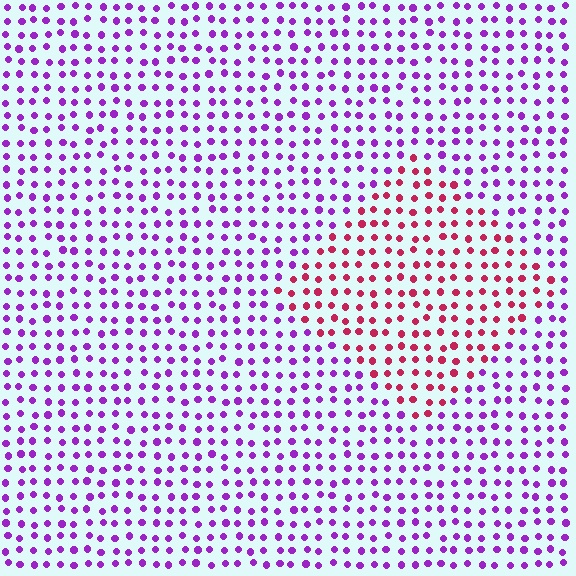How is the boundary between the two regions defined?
The boundary is defined purely by a slight shift in hue (about 55 degrees). Spacing, size, and orientation are identical on both sides.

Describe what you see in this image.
The image is filled with small purple elements in a uniform arrangement. A diamond-shaped region is visible where the elements are tinted to a slightly different hue, forming a subtle color boundary.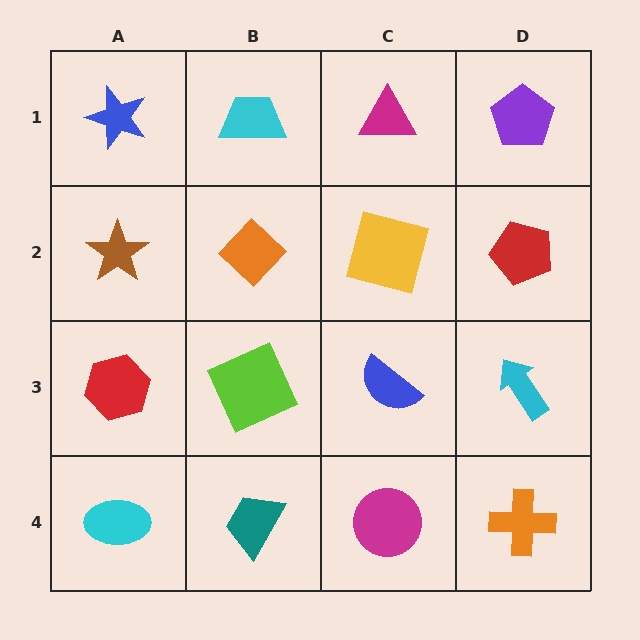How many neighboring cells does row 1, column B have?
3.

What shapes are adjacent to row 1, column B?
An orange diamond (row 2, column B), a blue star (row 1, column A), a magenta triangle (row 1, column C).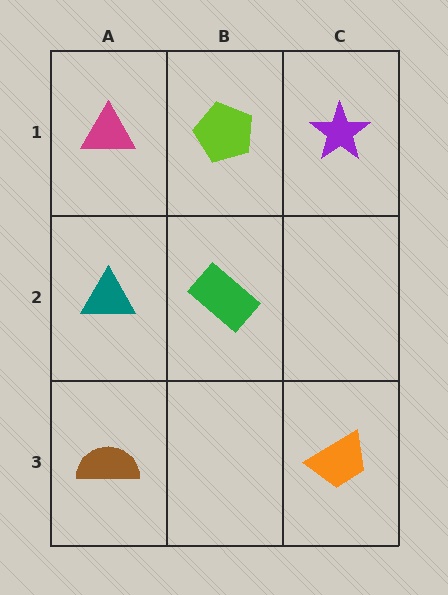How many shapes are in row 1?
3 shapes.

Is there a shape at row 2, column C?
No, that cell is empty.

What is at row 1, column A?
A magenta triangle.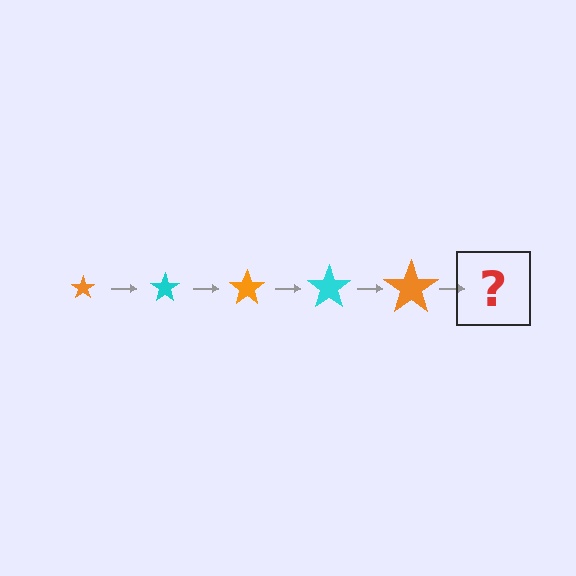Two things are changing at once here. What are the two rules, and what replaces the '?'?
The two rules are that the star grows larger each step and the color cycles through orange and cyan. The '?' should be a cyan star, larger than the previous one.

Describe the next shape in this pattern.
It should be a cyan star, larger than the previous one.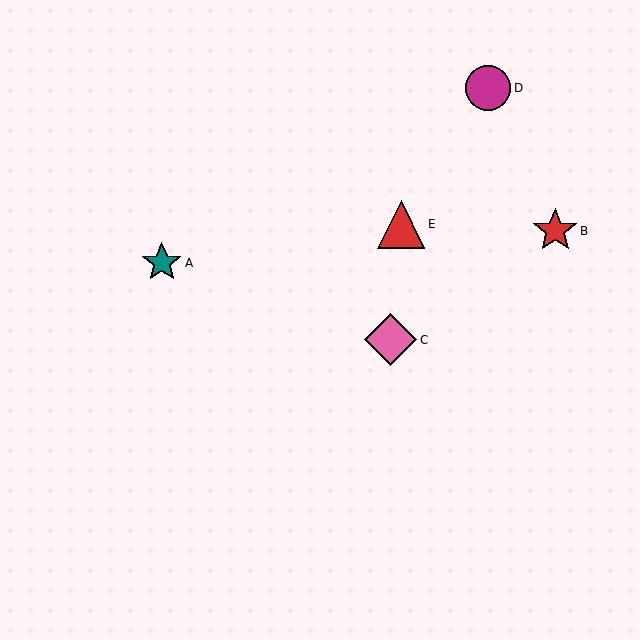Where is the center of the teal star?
The center of the teal star is at (162, 263).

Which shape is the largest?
The pink diamond (labeled C) is the largest.